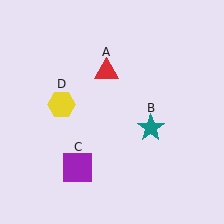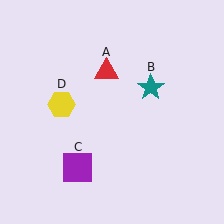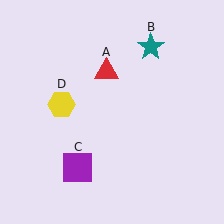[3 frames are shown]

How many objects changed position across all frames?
1 object changed position: teal star (object B).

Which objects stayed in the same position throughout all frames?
Red triangle (object A) and purple square (object C) and yellow hexagon (object D) remained stationary.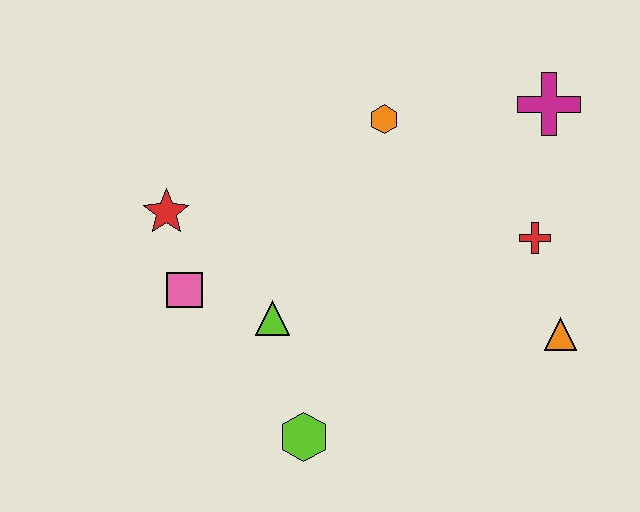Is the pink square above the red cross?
No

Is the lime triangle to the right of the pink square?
Yes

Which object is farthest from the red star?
The orange triangle is farthest from the red star.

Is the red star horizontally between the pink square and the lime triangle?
No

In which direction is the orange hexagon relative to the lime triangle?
The orange hexagon is above the lime triangle.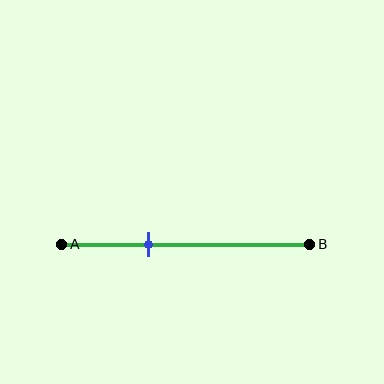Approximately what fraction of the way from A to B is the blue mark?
The blue mark is approximately 35% of the way from A to B.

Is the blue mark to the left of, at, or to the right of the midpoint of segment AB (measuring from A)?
The blue mark is to the left of the midpoint of segment AB.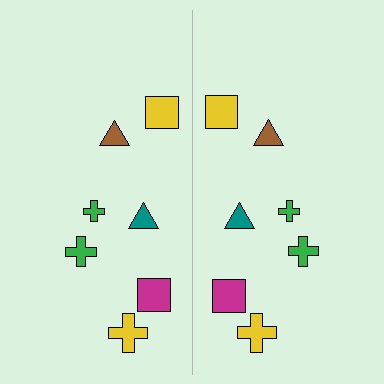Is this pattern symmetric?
Yes, this pattern has bilateral (reflection) symmetry.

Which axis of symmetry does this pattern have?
The pattern has a vertical axis of symmetry running through the center of the image.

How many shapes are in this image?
There are 14 shapes in this image.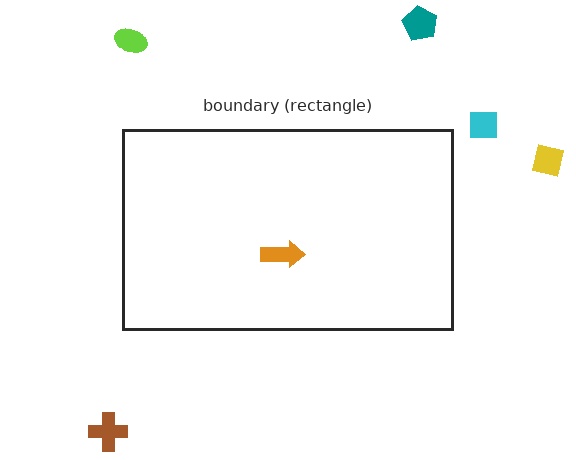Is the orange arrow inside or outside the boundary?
Inside.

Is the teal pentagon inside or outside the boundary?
Outside.